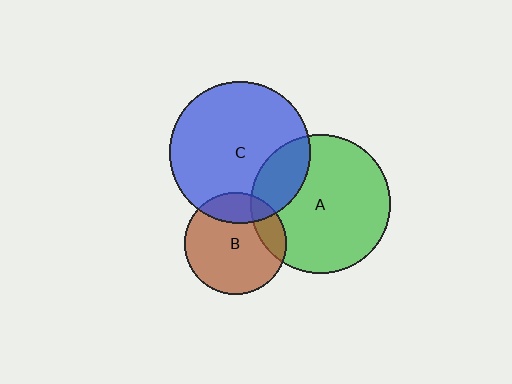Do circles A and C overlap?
Yes.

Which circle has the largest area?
Circle C (blue).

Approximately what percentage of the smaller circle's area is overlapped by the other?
Approximately 20%.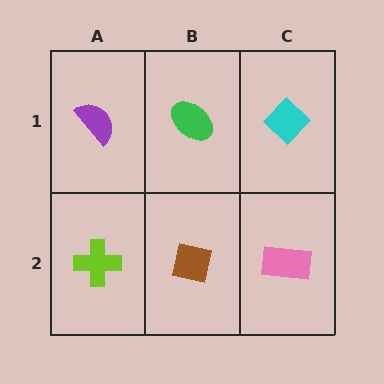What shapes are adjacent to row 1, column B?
A brown square (row 2, column B), a purple semicircle (row 1, column A), a cyan diamond (row 1, column C).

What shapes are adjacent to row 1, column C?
A pink rectangle (row 2, column C), a green ellipse (row 1, column B).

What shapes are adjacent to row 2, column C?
A cyan diamond (row 1, column C), a brown square (row 2, column B).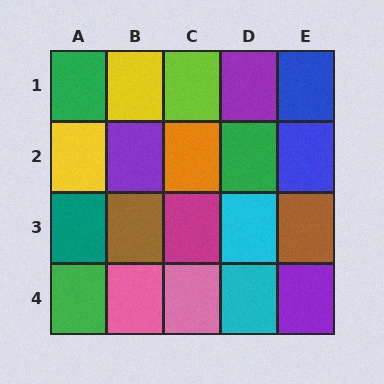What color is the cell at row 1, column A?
Green.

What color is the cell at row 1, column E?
Blue.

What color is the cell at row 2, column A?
Yellow.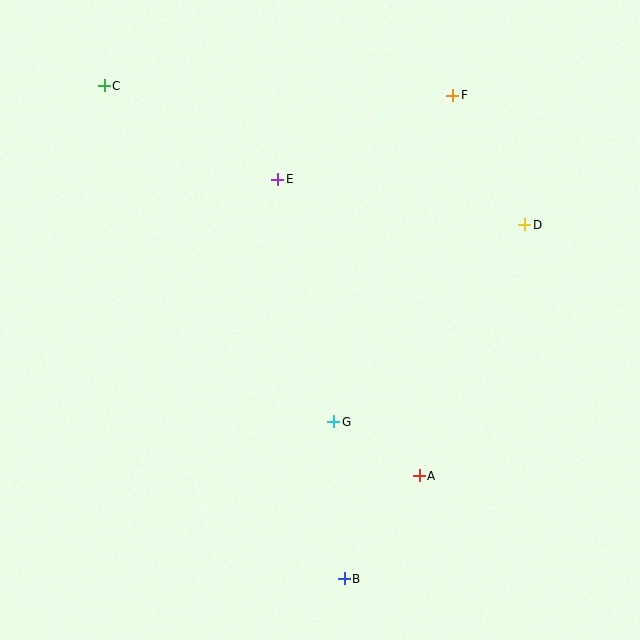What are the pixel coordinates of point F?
Point F is at (453, 96).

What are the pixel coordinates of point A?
Point A is at (419, 476).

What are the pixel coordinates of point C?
Point C is at (104, 86).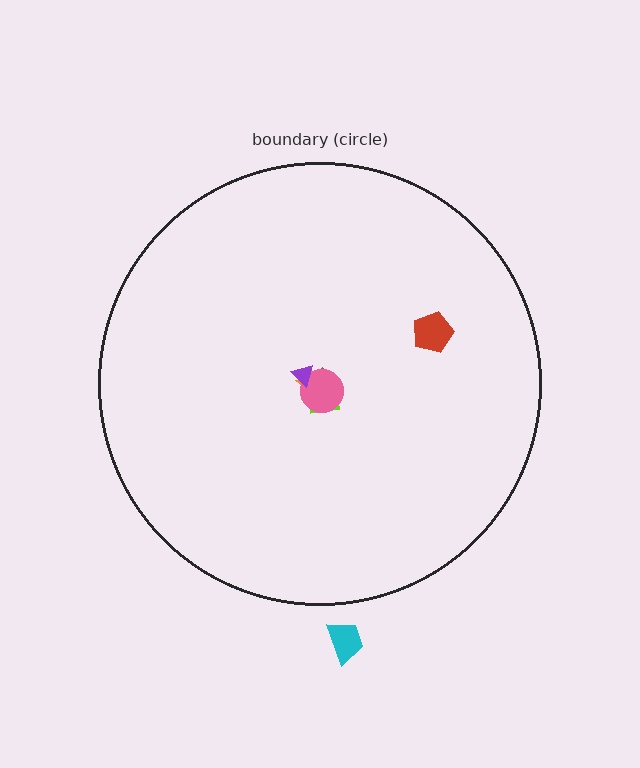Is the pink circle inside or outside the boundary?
Inside.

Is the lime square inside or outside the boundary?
Inside.